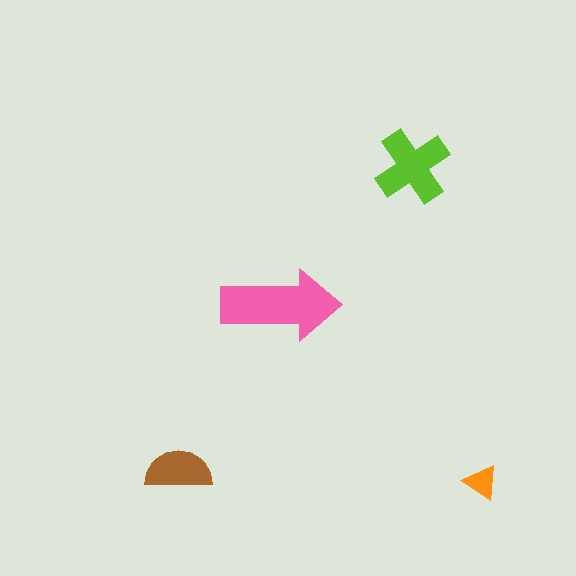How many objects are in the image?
There are 4 objects in the image.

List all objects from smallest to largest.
The orange triangle, the brown semicircle, the lime cross, the pink arrow.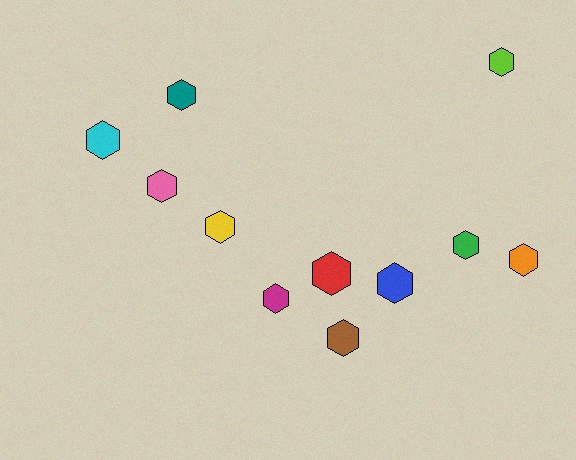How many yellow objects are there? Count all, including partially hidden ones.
There is 1 yellow object.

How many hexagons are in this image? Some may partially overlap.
There are 11 hexagons.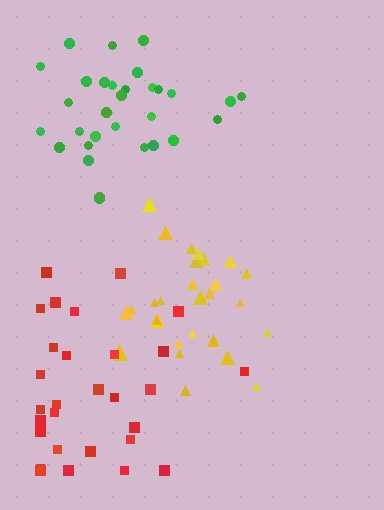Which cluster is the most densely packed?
Yellow.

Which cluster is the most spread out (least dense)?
Red.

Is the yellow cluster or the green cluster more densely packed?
Yellow.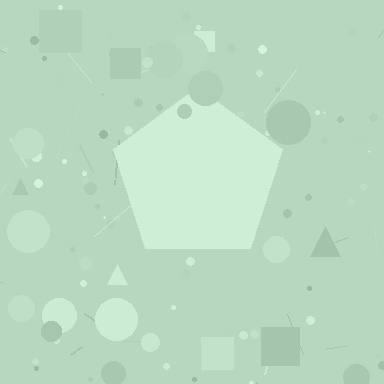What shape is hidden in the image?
A pentagon is hidden in the image.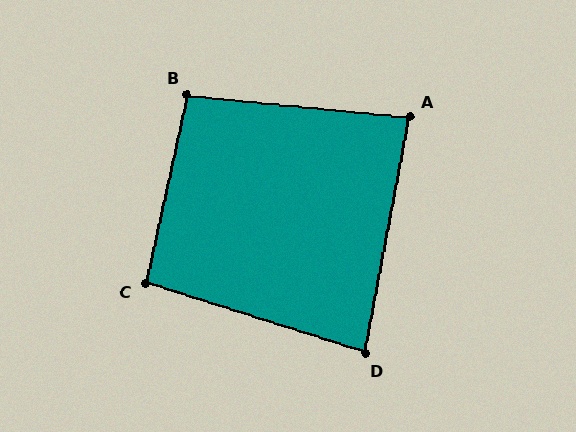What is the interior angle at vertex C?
Approximately 95 degrees (obtuse).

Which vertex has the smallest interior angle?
D, at approximately 83 degrees.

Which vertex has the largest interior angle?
B, at approximately 97 degrees.